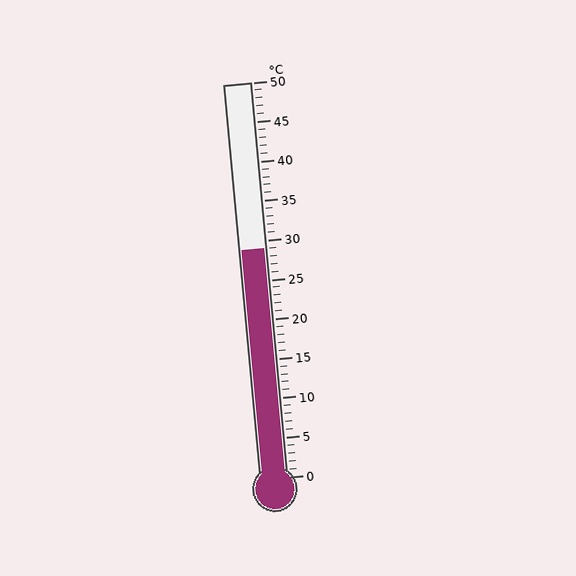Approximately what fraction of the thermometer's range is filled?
The thermometer is filled to approximately 60% of its range.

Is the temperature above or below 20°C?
The temperature is above 20°C.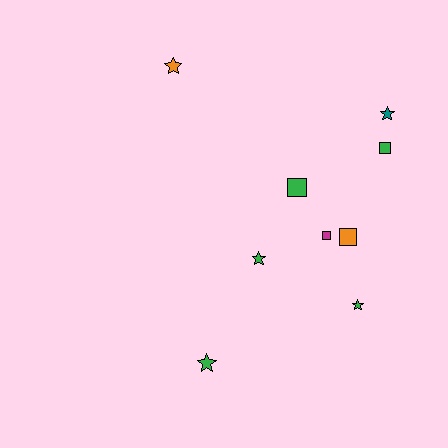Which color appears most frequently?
Green, with 5 objects.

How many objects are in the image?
There are 9 objects.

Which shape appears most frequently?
Star, with 5 objects.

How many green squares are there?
There are 2 green squares.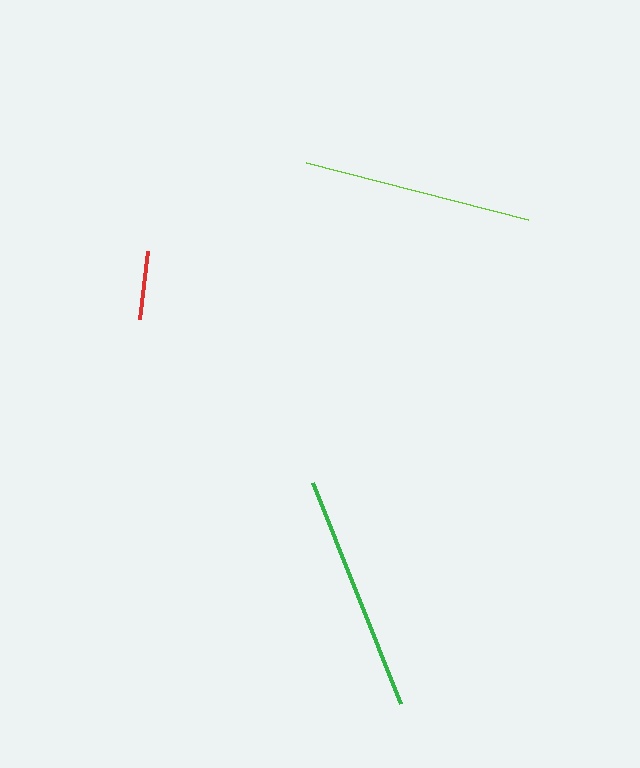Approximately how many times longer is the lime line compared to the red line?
The lime line is approximately 3.3 times the length of the red line.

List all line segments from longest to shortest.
From longest to shortest: green, lime, red.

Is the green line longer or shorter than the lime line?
The green line is longer than the lime line.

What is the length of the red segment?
The red segment is approximately 69 pixels long.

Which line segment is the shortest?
The red line is the shortest at approximately 69 pixels.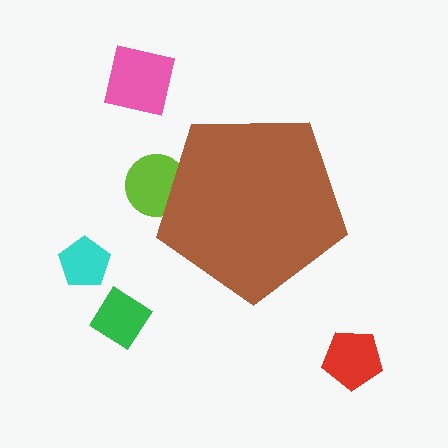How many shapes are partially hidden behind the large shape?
1 shape is partially hidden.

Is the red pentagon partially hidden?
No, the red pentagon is fully visible.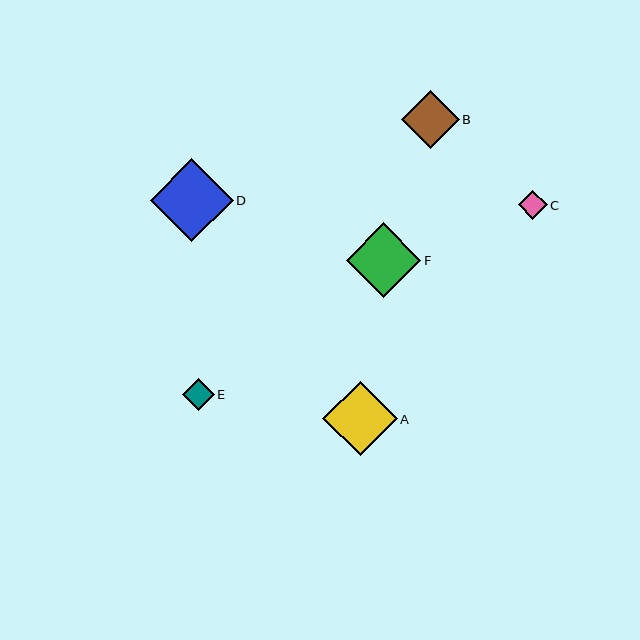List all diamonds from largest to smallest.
From largest to smallest: D, F, A, B, E, C.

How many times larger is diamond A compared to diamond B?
Diamond A is approximately 1.3 times the size of diamond B.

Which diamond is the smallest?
Diamond C is the smallest with a size of approximately 29 pixels.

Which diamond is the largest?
Diamond D is the largest with a size of approximately 83 pixels.